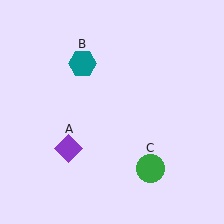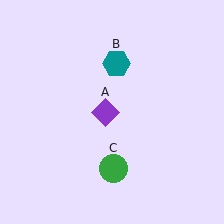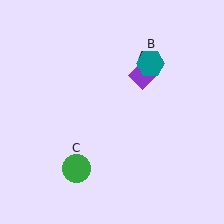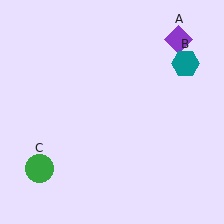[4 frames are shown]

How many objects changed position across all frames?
3 objects changed position: purple diamond (object A), teal hexagon (object B), green circle (object C).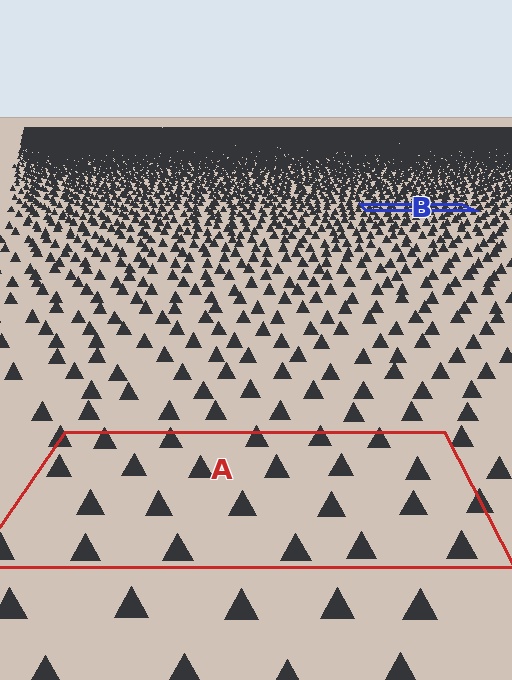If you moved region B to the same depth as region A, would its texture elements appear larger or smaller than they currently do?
They would appear larger. At a closer depth, the same texture elements are projected at a bigger on-screen size.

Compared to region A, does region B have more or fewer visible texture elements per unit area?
Region B has more texture elements per unit area — they are packed more densely because it is farther away.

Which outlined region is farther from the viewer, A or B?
Region B is farther from the viewer — the texture elements inside it appear smaller and more densely packed.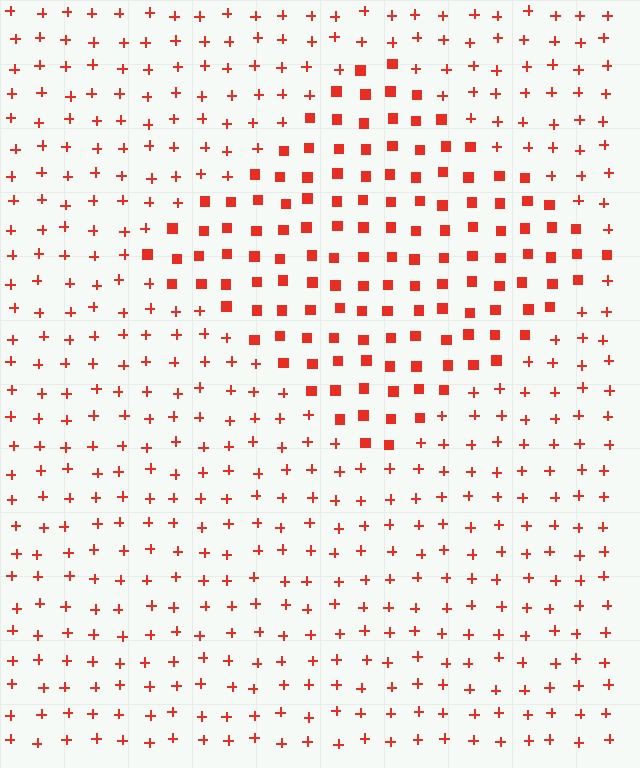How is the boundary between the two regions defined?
The boundary is defined by a change in element shape: squares inside vs. plus signs outside. All elements share the same color and spacing.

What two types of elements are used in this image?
The image uses squares inside the diamond region and plus signs outside it.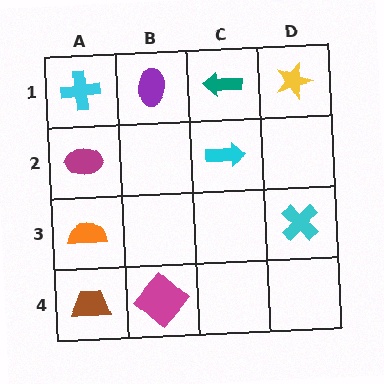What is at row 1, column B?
A purple ellipse.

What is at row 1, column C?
A teal arrow.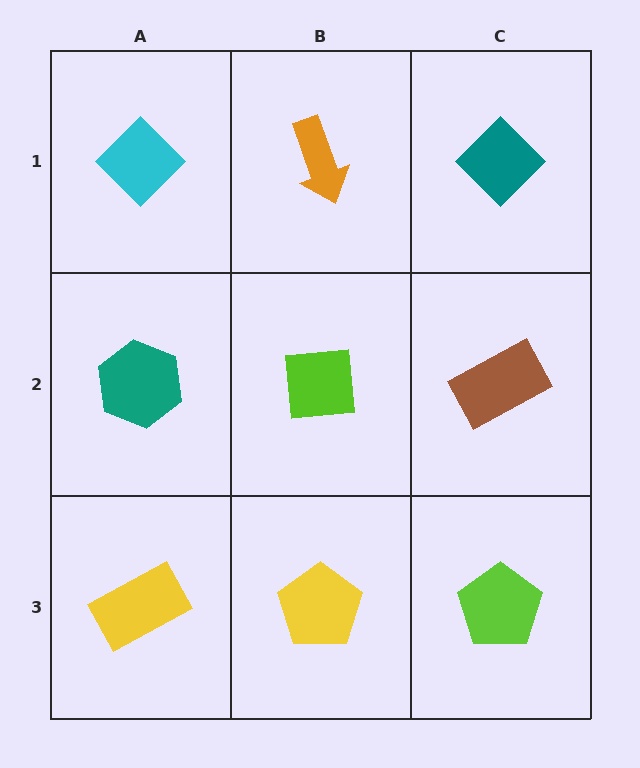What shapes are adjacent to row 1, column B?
A lime square (row 2, column B), a cyan diamond (row 1, column A), a teal diamond (row 1, column C).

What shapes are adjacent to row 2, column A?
A cyan diamond (row 1, column A), a yellow rectangle (row 3, column A), a lime square (row 2, column B).